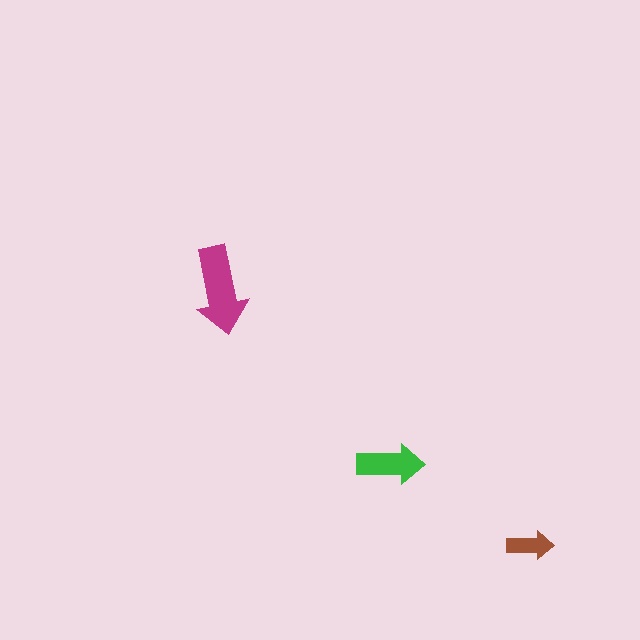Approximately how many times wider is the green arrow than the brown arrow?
About 1.5 times wider.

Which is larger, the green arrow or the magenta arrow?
The magenta one.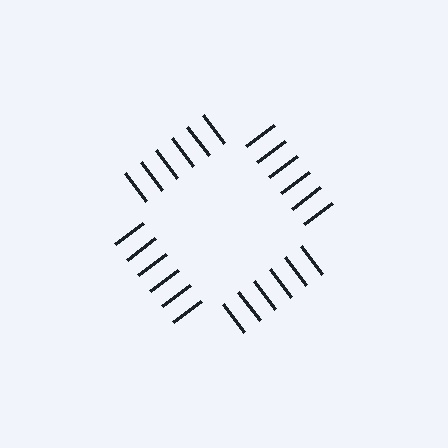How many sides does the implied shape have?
4 sides — the line-ends trace a square.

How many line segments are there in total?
24 — 6 along each of the 4 edges.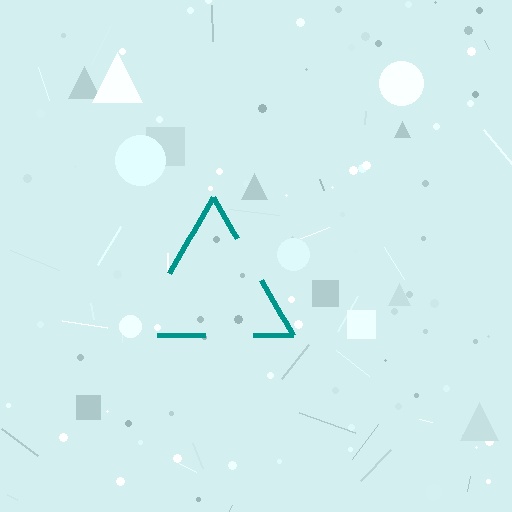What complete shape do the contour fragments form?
The contour fragments form a triangle.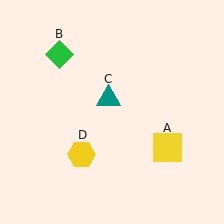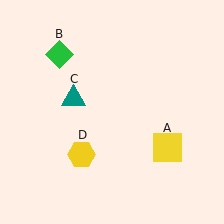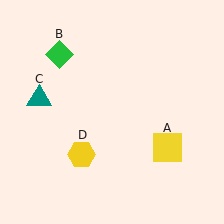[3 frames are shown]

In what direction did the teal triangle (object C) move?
The teal triangle (object C) moved left.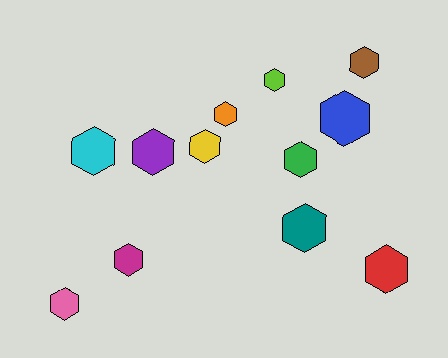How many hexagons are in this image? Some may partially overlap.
There are 12 hexagons.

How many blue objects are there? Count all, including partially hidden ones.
There is 1 blue object.